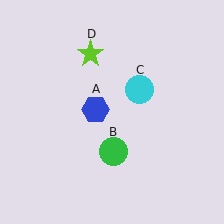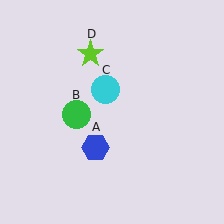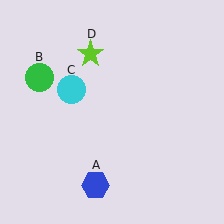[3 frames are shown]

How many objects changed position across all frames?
3 objects changed position: blue hexagon (object A), green circle (object B), cyan circle (object C).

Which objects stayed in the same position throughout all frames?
Lime star (object D) remained stationary.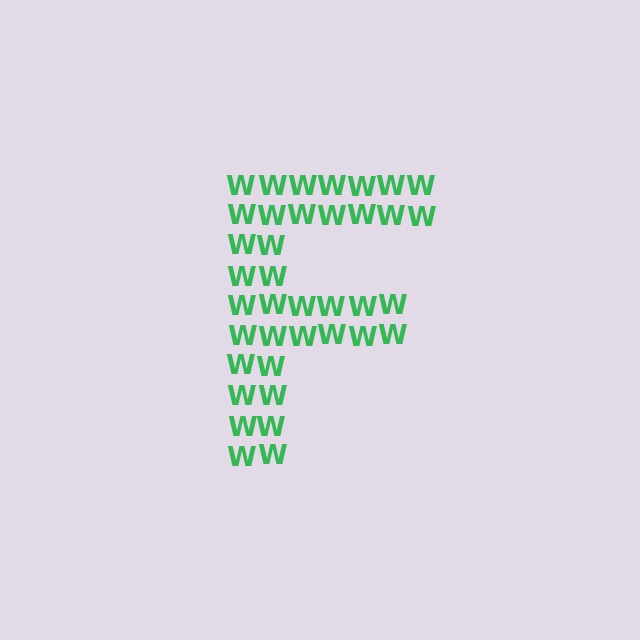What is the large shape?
The large shape is the letter F.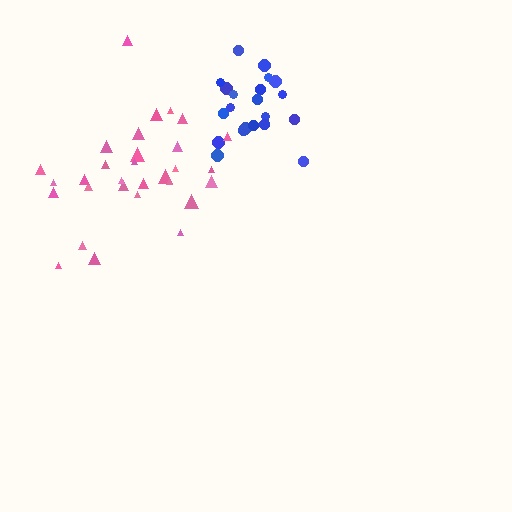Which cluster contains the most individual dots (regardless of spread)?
Pink (30).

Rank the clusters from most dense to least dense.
blue, pink.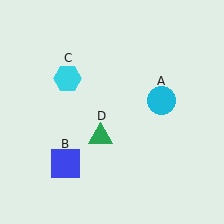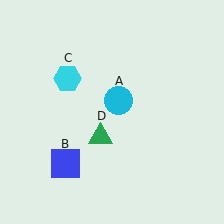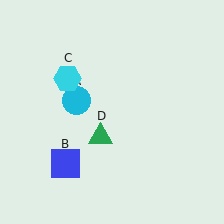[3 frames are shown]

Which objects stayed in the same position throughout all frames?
Blue square (object B) and cyan hexagon (object C) and green triangle (object D) remained stationary.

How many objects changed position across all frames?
1 object changed position: cyan circle (object A).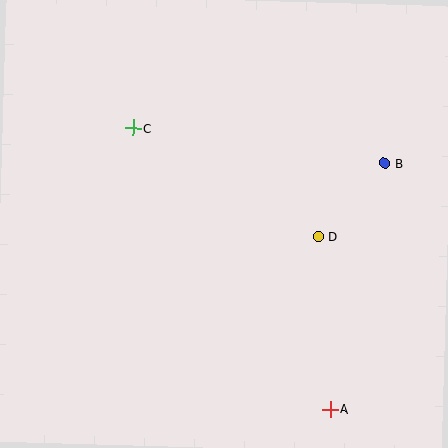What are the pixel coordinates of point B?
Point B is at (385, 163).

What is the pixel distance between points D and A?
The distance between D and A is 173 pixels.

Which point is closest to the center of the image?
Point D at (318, 236) is closest to the center.